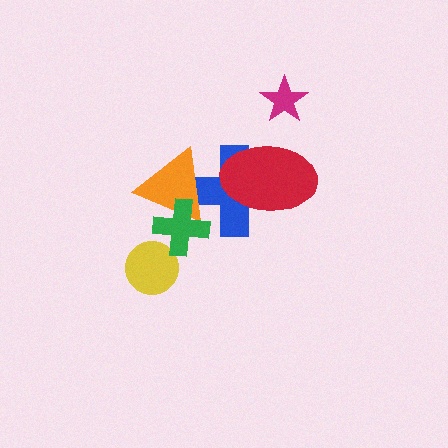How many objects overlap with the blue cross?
3 objects overlap with the blue cross.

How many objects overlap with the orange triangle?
2 objects overlap with the orange triangle.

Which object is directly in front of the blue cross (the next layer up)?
The red ellipse is directly in front of the blue cross.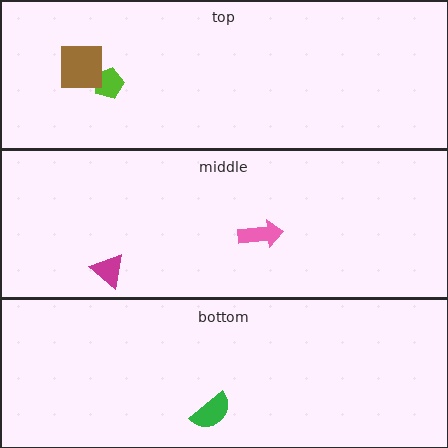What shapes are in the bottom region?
The green semicircle.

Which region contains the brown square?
The top region.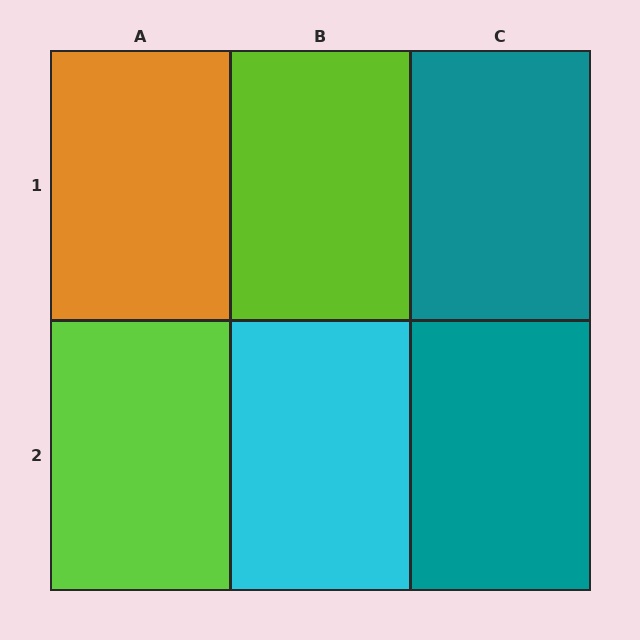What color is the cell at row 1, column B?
Lime.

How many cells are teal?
2 cells are teal.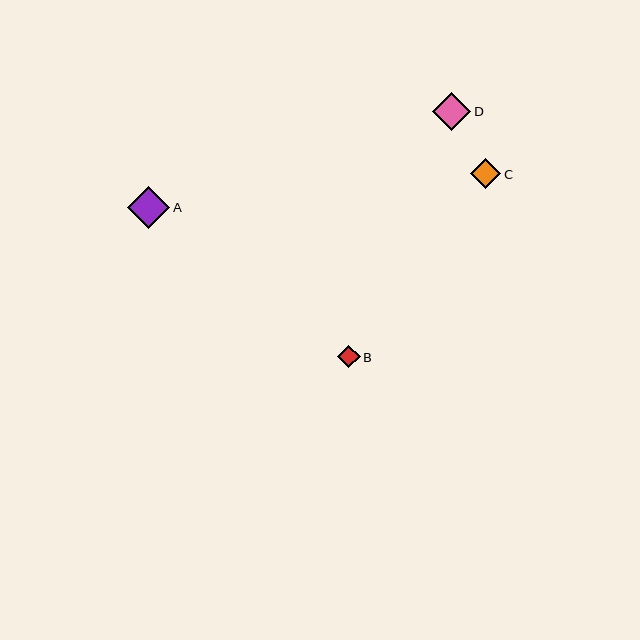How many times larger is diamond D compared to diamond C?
Diamond D is approximately 1.3 times the size of diamond C.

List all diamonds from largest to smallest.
From largest to smallest: A, D, C, B.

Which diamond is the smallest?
Diamond B is the smallest with a size of approximately 23 pixels.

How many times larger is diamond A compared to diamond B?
Diamond A is approximately 1.9 times the size of diamond B.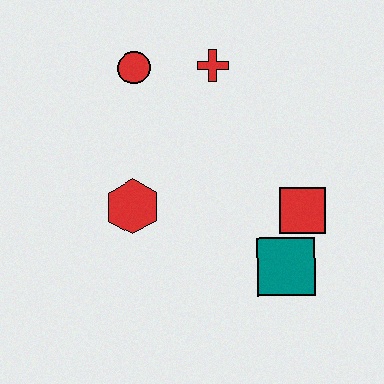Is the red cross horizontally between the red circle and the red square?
Yes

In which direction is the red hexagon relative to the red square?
The red hexagon is to the left of the red square.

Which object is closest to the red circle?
The red cross is closest to the red circle.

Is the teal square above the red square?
No